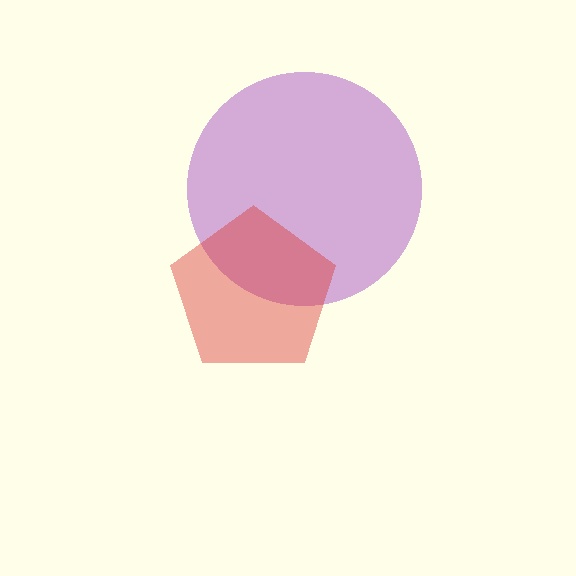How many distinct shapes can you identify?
There are 2 distinct shapes: a purple circle, a red pentagon.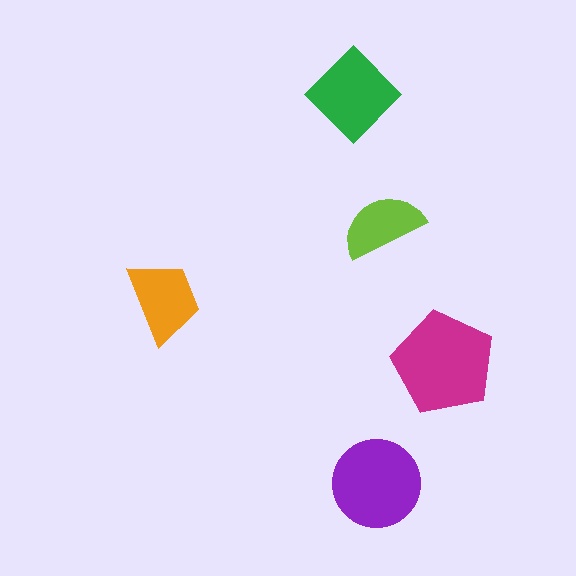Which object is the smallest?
The lime semicircle.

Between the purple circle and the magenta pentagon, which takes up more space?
The magenta pentagon.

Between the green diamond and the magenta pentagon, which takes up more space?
The magenta pentagon.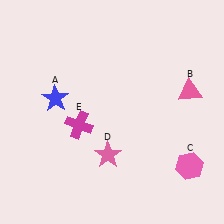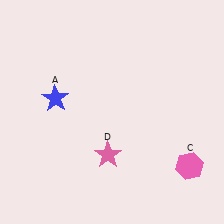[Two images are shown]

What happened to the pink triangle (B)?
The pink triangle (B) was removed in Image 2. It was in the top-right area of Image 1.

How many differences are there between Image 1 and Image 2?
There are 2 differences between the two images.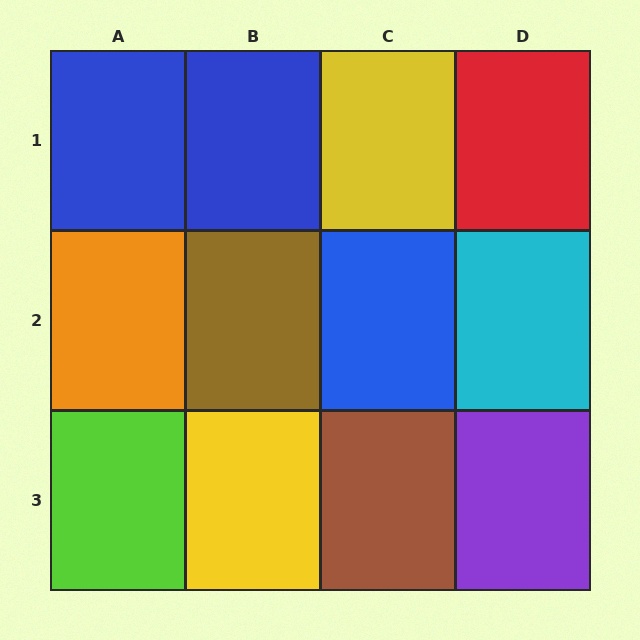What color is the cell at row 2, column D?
Cyan.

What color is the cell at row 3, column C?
Brown.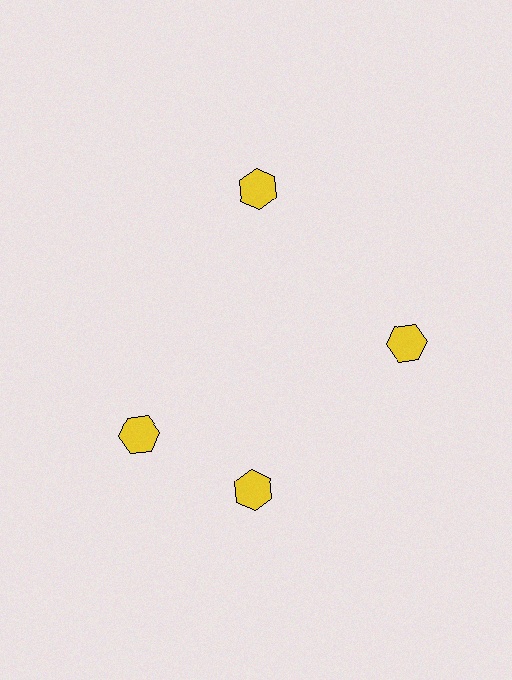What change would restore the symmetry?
The symmetry would be restored by rotating it back into even spacing with its neighbors so that all 4 hexagons sit at equal angles and equal distance from the center.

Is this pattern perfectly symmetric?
No. The 4 yellow hexagons are arranged in a ring, but one element near the 9 o'clock position is rotated out of alignment along the ring, breaking the 4-fold rotational symmetry.